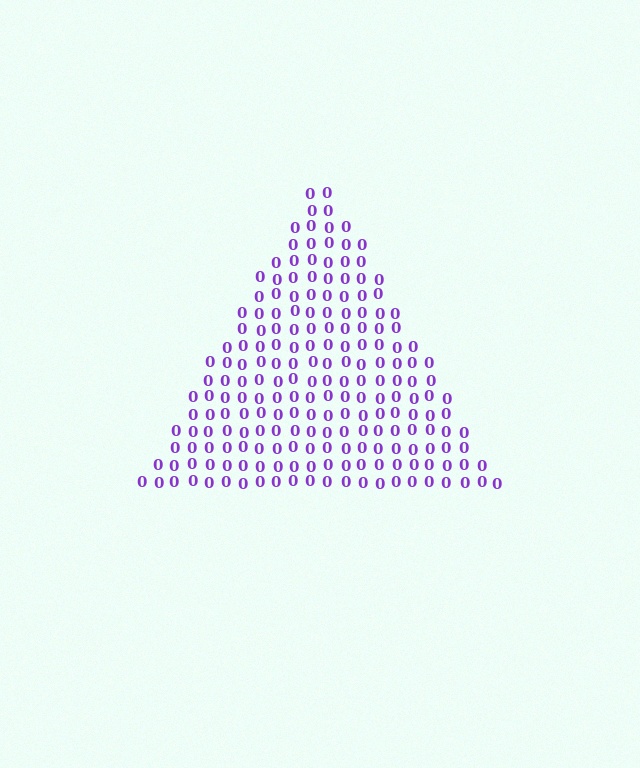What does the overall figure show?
The overall figure shows a triangle.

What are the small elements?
The small elements are digit 0's.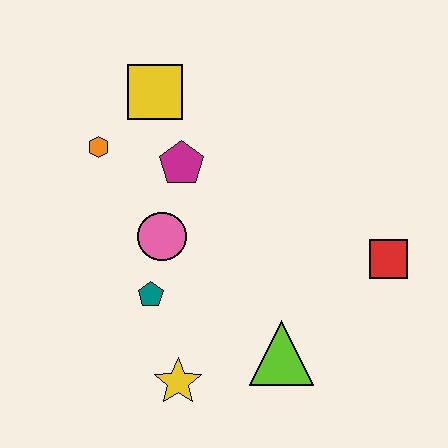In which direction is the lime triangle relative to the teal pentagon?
The lime triangle is to the right of the teal pentagon.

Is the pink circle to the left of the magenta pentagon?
Yes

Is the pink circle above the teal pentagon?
Yes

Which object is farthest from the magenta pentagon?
The red square is farthest from the magenta pentagon.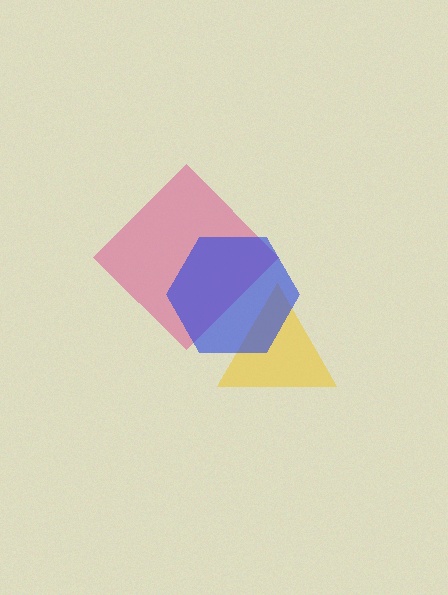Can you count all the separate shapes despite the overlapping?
Yes, there are 3 separate shapes.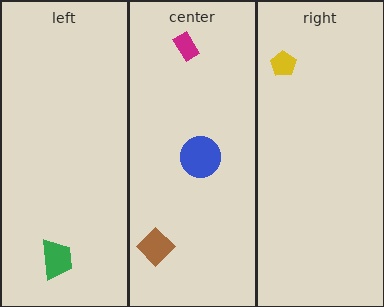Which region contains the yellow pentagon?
The right region.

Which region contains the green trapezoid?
The left region.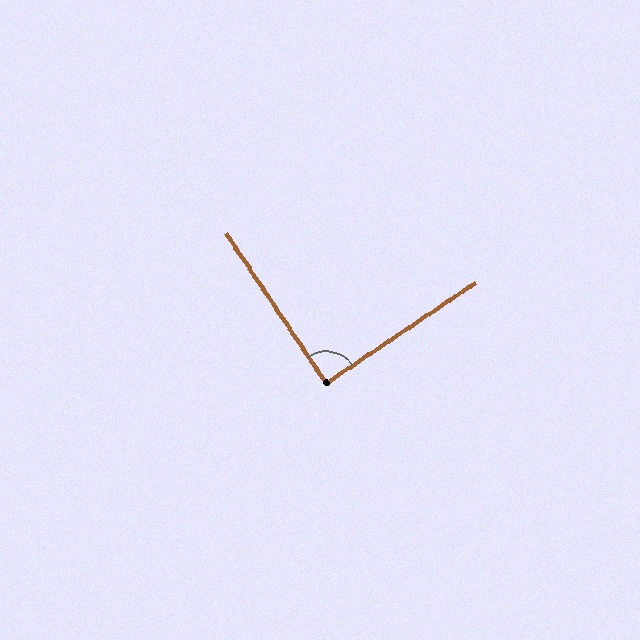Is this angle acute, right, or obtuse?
It is approximately a right angle.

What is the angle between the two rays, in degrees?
Approximately 90 degrees.